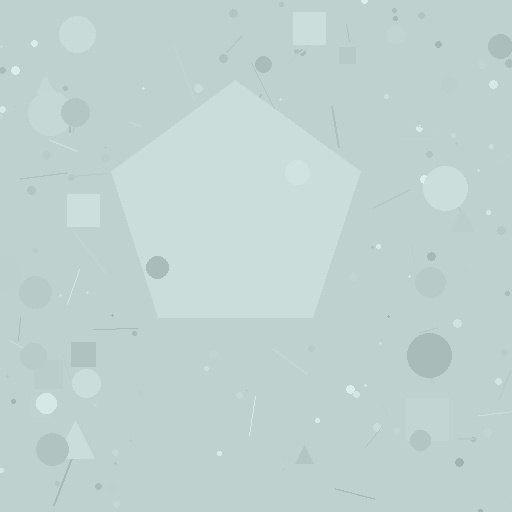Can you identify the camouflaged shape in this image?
The camouflaged shape is a pentagon.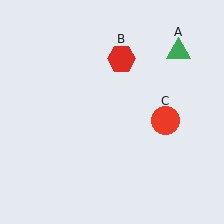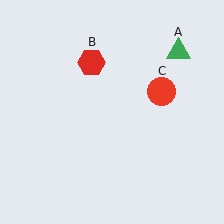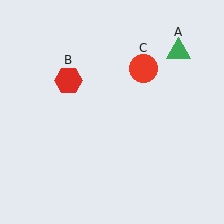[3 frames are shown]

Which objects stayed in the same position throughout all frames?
Green triangle (object A) remained stationary.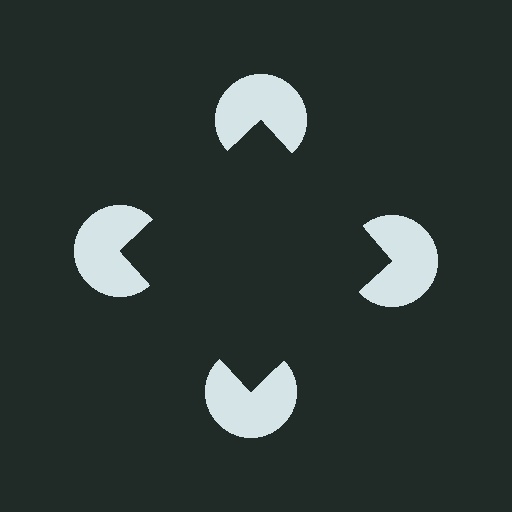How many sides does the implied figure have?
4 sides.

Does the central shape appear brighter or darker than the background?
It typically appears slightly darker than the background, even though no actual brightness change is drawn.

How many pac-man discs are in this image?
There are 4 — one at each vertex of the illusory square.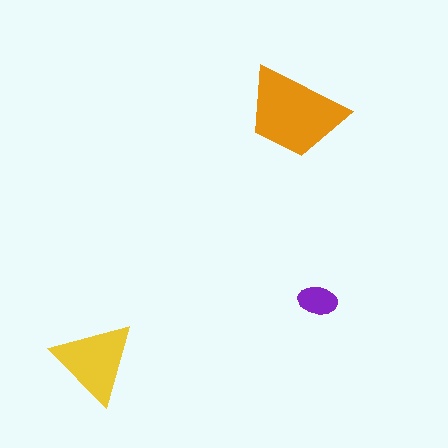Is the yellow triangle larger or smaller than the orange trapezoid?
Smaller.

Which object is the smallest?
The purple ellipse.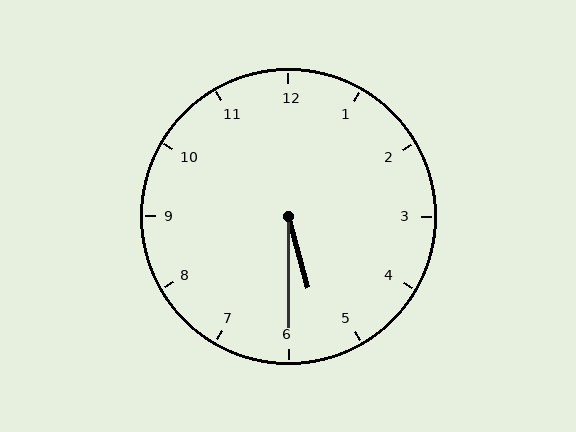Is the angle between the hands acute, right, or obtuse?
It is acute.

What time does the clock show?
5:30.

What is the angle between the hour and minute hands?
Approximately 15 degrees.